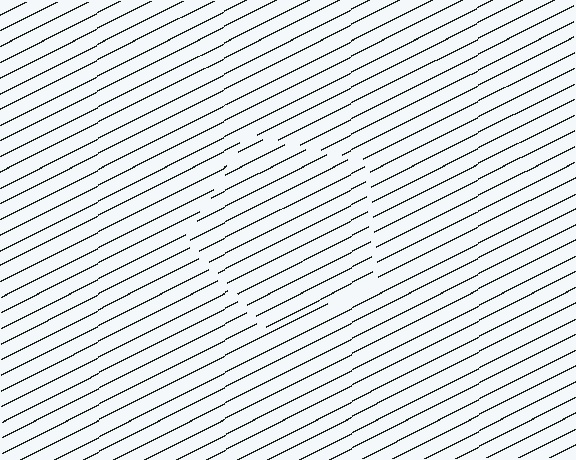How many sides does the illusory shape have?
5 sides — the line-ends trace a pentagon.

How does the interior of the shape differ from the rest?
The interior of the shape contains the same grating, shifted by half a period — the contour is defined by the phase discontinuity where line-ends from the inner and outer gratings abut.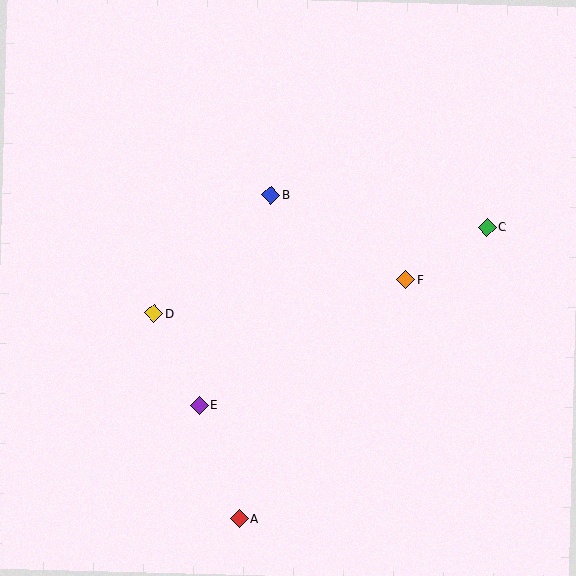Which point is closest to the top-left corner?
Point B is closest to the top-left corner.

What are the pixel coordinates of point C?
Point C is at (487, 227).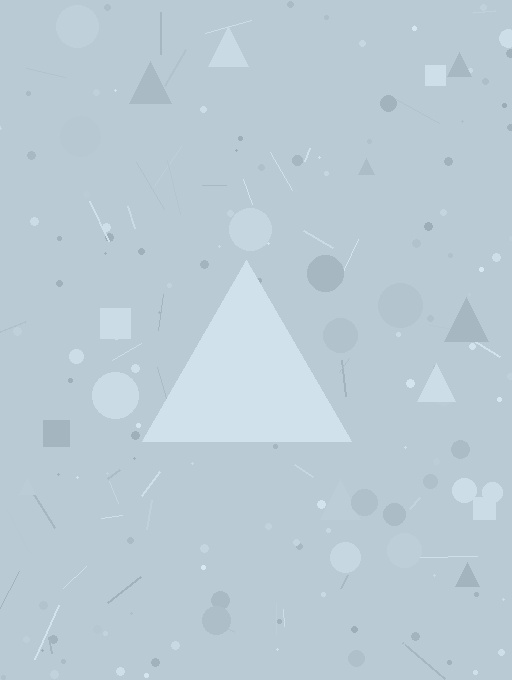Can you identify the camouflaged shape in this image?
The camouflaged shape is a triangle.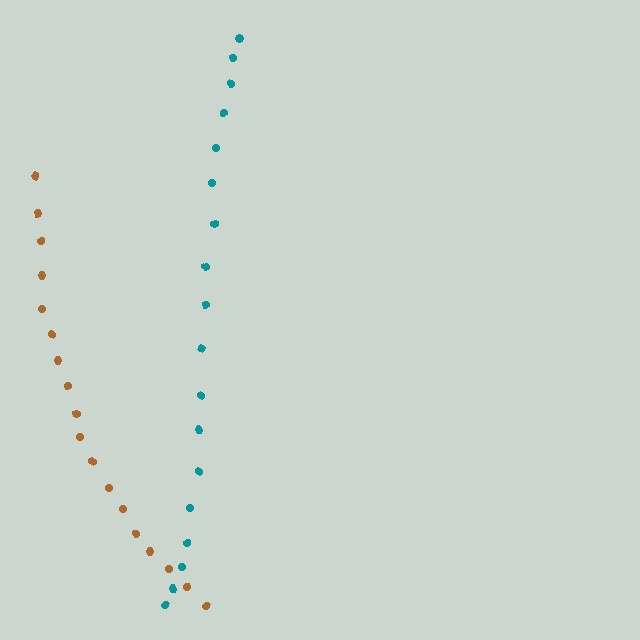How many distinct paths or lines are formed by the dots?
There are 2 distinct paths.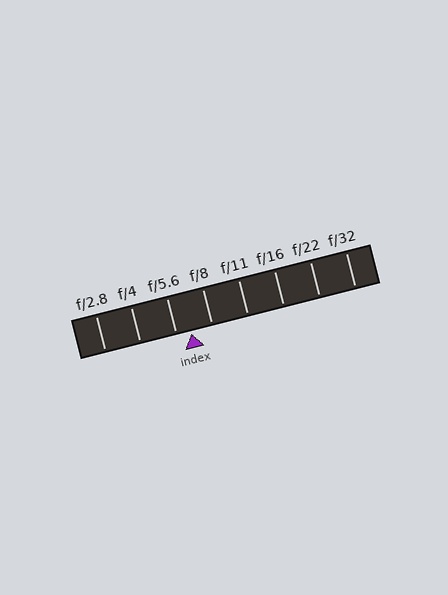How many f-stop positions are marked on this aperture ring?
There are 8 f-stop positions marked.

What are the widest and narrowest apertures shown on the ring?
The widest aperture shown is f/2.8 and the narrowest is f/32.